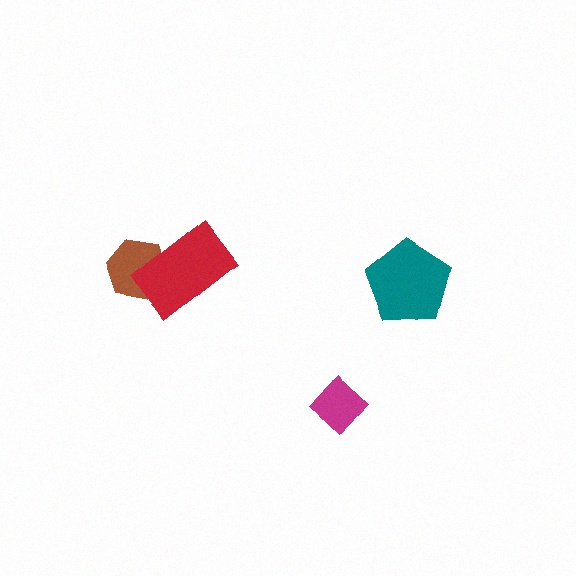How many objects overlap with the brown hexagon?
1 object overlaps with the brown hexagon.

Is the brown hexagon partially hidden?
Yes, it is partially covered by another shape.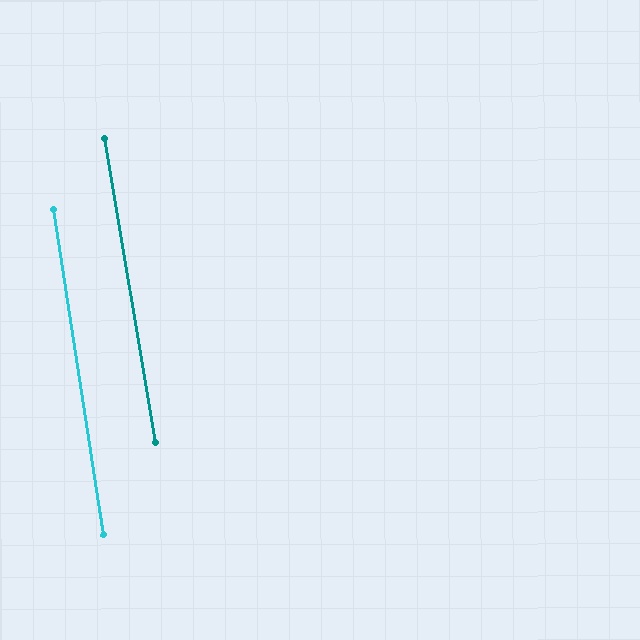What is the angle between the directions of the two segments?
Approximately 1 degree.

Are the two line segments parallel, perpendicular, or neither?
Parallel — their directions differ by only 0.8°.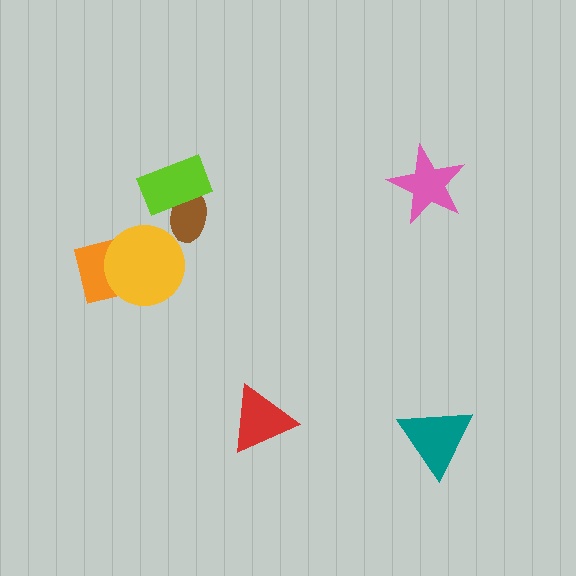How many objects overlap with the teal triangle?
0 objects overlap with the teal triangle.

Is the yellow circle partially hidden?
No, no other shape covers it.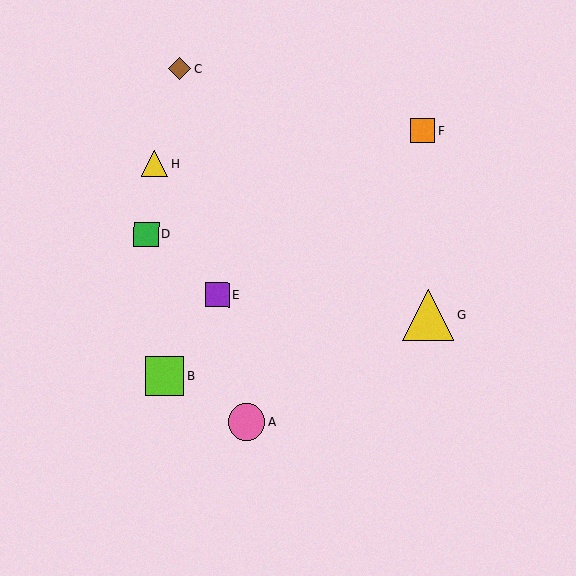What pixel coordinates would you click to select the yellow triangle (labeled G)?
Click at (428, 315) to select the yellow triangle G.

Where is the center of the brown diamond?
The center of the brown diamond is at (179, 69).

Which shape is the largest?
The yellow triangle (labeled G) is the largest.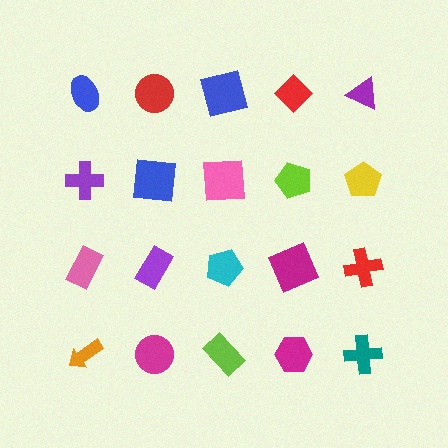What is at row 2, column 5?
A yellow pentagon.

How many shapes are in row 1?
5 shapes.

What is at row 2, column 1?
A purple cross.